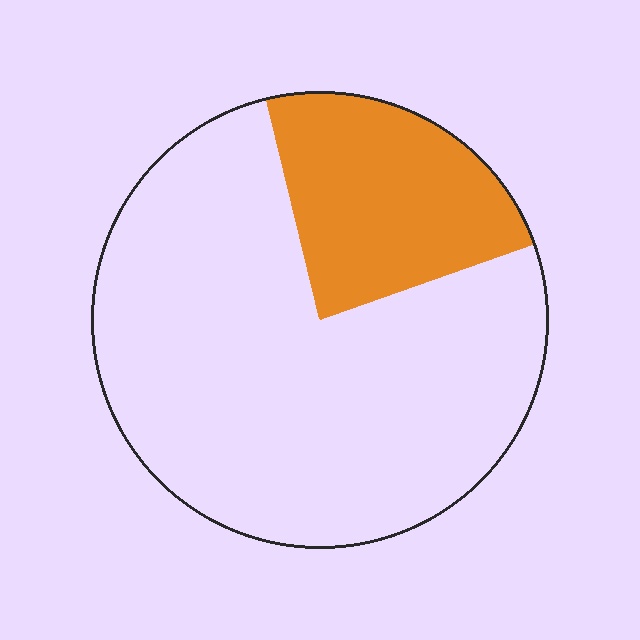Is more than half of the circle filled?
No.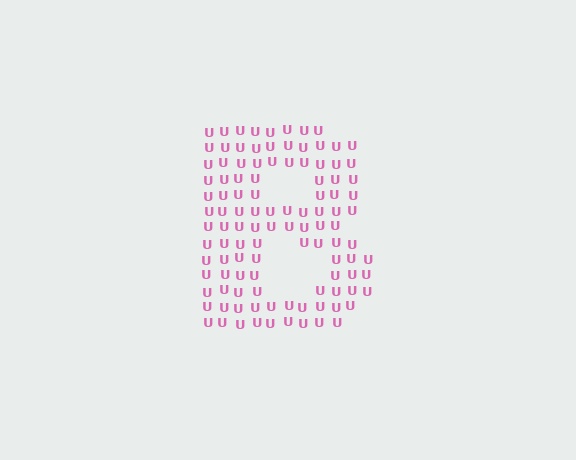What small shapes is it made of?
It is made of small letter U's.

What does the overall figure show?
The overall figure shows the letter B.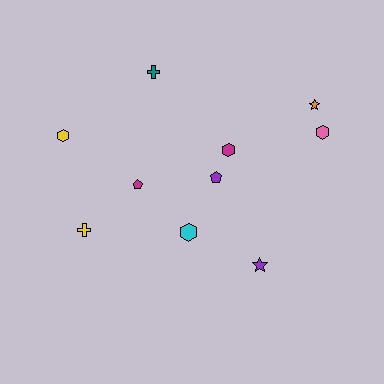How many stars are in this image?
There are 2 stars.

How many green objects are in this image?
There are no green objects.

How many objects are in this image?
There are 10 objects.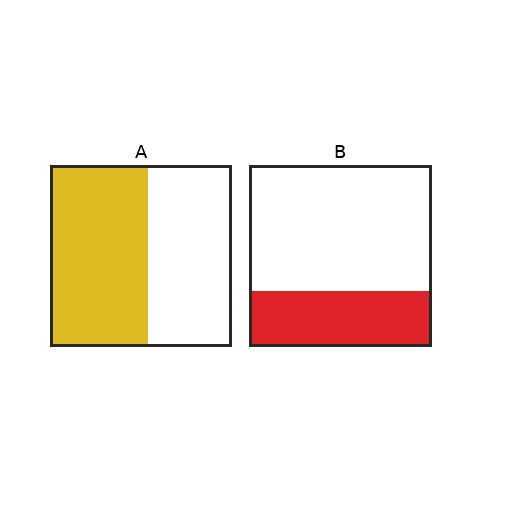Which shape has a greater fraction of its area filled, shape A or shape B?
Shape A.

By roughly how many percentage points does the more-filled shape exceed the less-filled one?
By roughly 25 percentage points (A over B).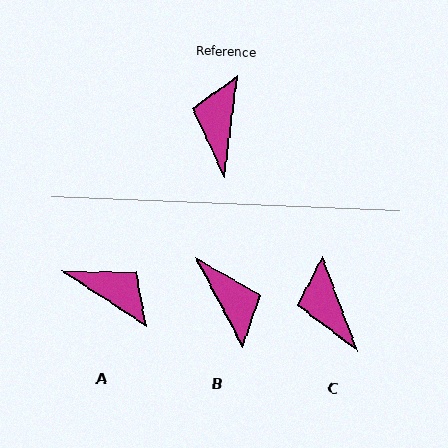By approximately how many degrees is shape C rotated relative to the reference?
Approximately 28 degrees counter-clockwise.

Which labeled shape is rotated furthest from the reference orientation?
B, about 145 degrees away.